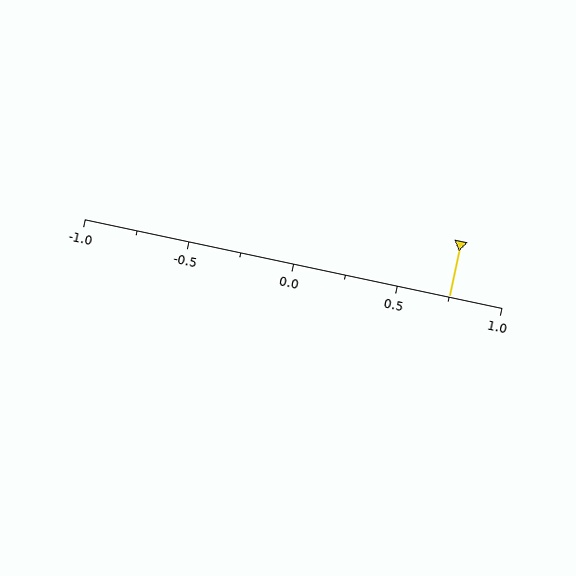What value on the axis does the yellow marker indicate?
The marker indicates approximately 0.75.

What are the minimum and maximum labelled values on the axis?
The axis runs from -1.0 to 1.0.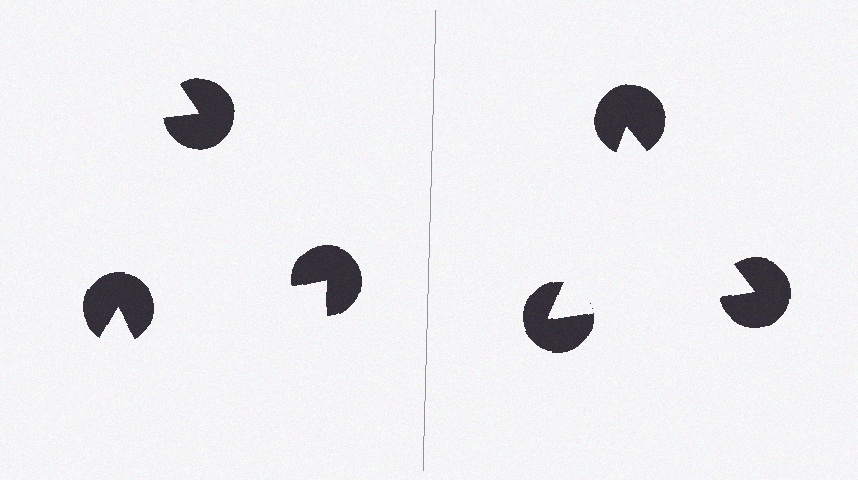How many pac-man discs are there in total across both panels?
6 — 3 on each side.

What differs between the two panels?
The pac-man discs are positioned identically on both sides; only the wedge orientations differ. On the right they align to a triangle; on the left they are misaligned.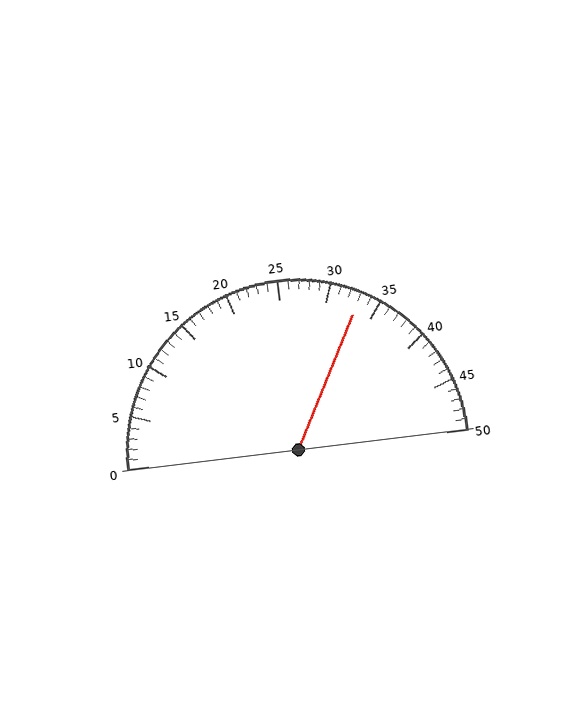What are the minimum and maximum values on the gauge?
The gauge ranges from 0 to 50.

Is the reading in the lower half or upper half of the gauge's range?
The reading is in the upper half of the range (0 to 50).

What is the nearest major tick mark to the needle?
The nearest major tick mark is 35.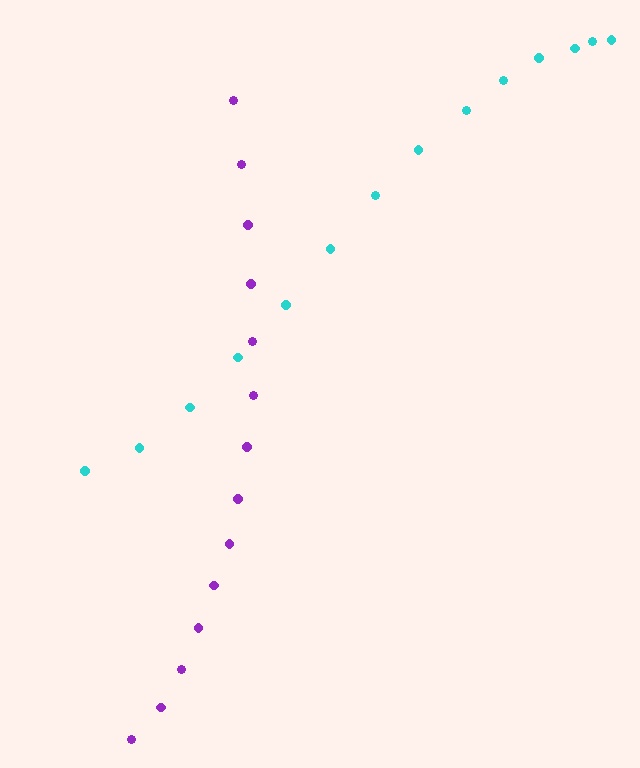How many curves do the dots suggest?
There are 2 distinct paths.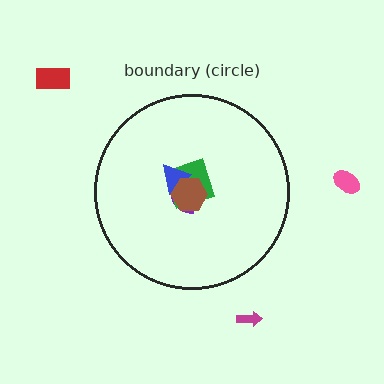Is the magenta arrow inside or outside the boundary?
Outside.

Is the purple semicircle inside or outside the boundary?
Inside.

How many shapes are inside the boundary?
4 inside, 3 outside.